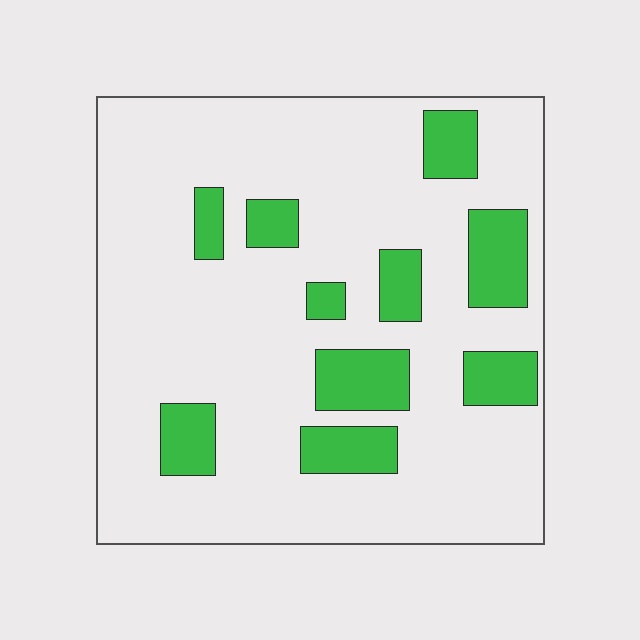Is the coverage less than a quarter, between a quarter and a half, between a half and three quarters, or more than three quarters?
Less than a quarter.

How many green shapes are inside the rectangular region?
10.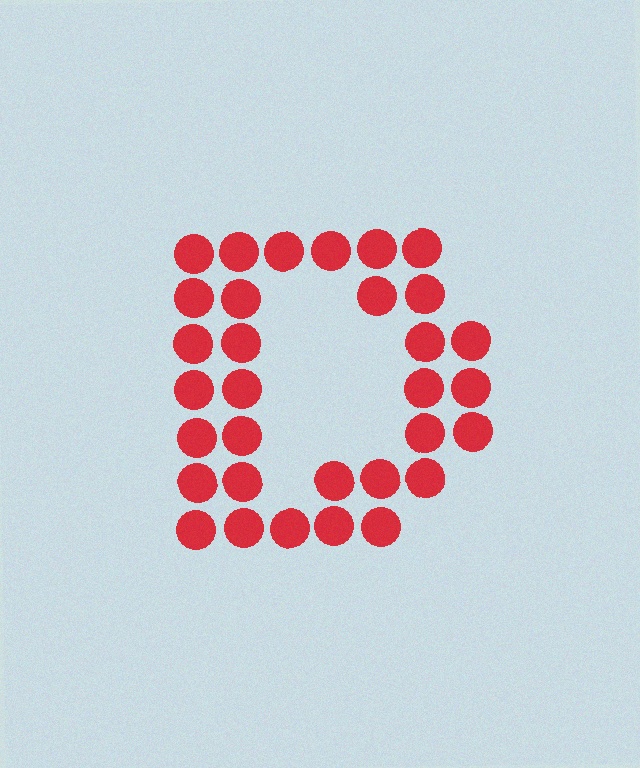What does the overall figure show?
The overall figure shows the letter D.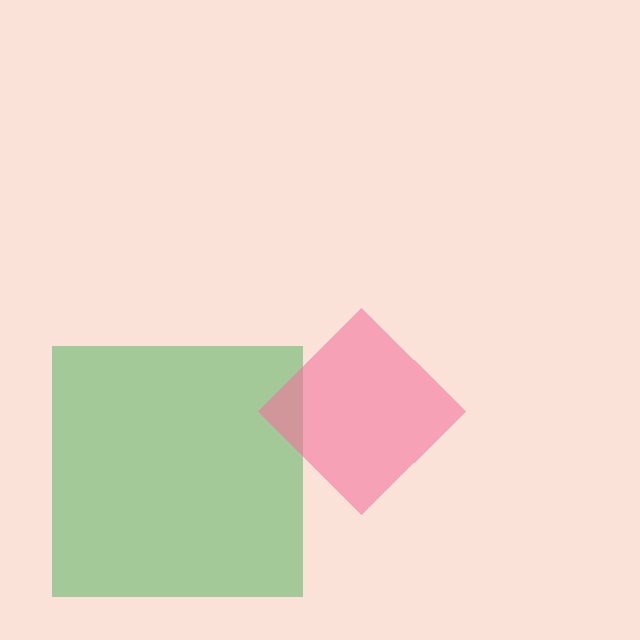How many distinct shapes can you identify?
There are 2 distinct shapes: a green square, a pink diamond.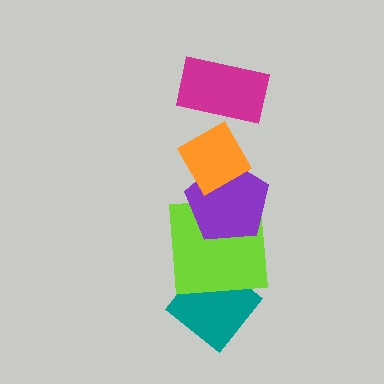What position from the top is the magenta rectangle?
The magenta rectangle is 1st from the top.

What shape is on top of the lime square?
The purple pentagon is on top of the lime square.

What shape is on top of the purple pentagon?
The orange diamond is on top of the purple pentagon.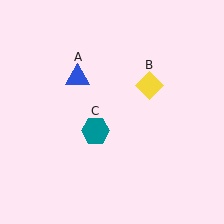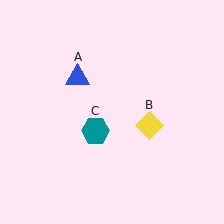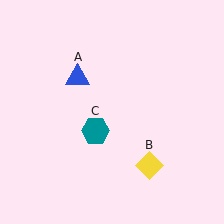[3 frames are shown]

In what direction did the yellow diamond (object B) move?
The yellow diamond (object B) moved down.